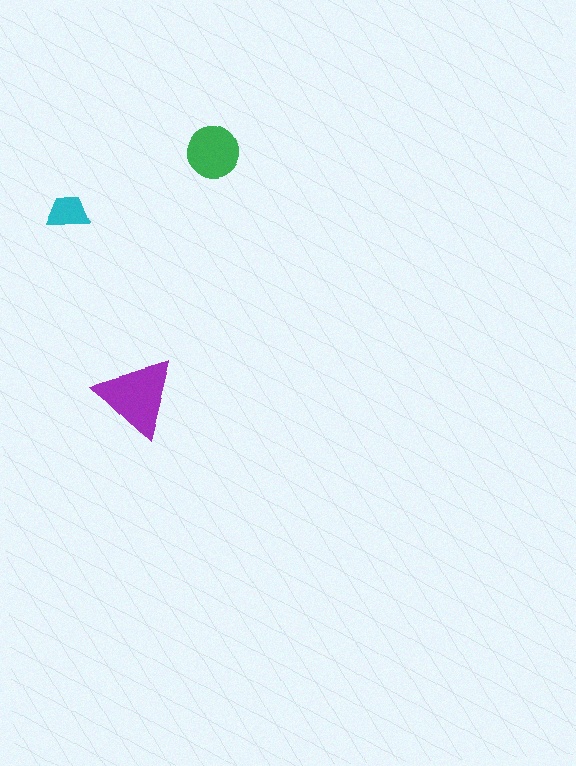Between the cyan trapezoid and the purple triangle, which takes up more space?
The purple triangle.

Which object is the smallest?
The cyan trapezoid.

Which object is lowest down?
The purple triangle is bottommost.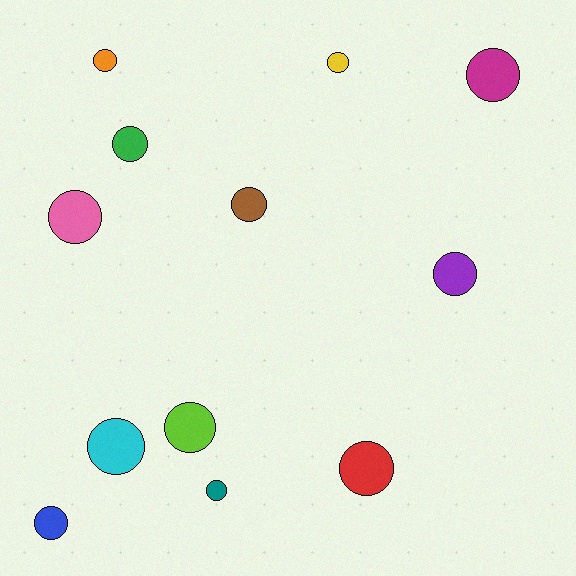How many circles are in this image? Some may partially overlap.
There are 12 circles.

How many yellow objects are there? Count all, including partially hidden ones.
There is 1 yellow object.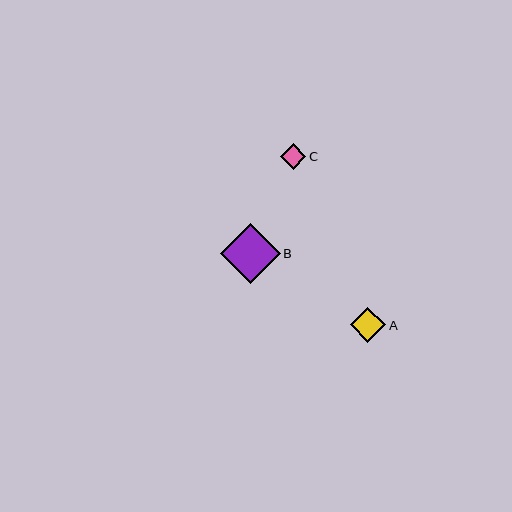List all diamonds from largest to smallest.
From largest to smallest: B, A, C.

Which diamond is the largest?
Diamond B is the largest with a size of approximately 60 pixels.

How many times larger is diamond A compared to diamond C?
Diamond A is approximately 1.4 times the size of diamond C.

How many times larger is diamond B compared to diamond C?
Diamond B is approximately 2.4 times the size of diamond C.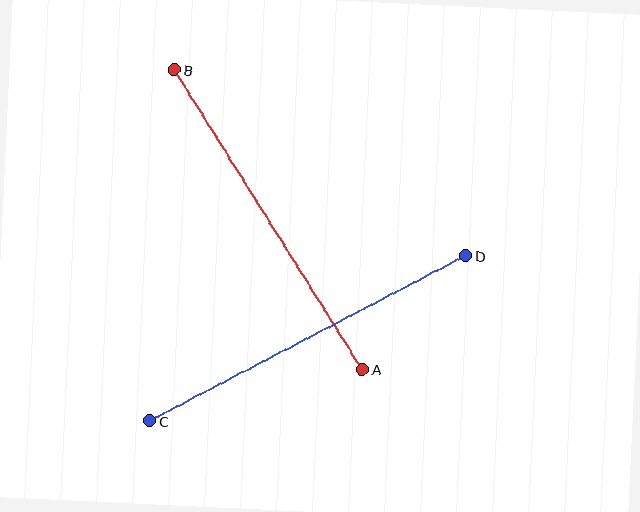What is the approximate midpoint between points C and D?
The midpoint is at approximately (308, 338) pixels.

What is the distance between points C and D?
The distance is approximately 357 pixels.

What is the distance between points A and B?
The distance is approximately 354 pixels.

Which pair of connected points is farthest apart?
Points C and D are farthest apart.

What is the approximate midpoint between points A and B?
The midpoint is at approximately (268, 220) pixels.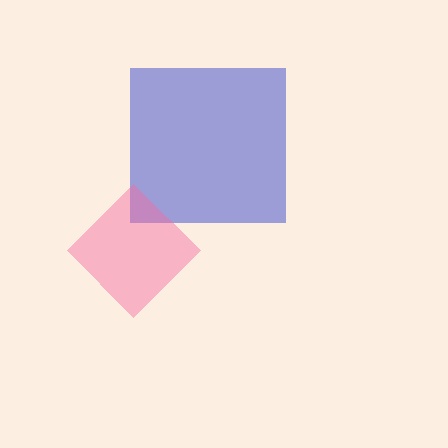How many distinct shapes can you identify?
There are 2 distinct shapes: a blue square, a pink diamond.